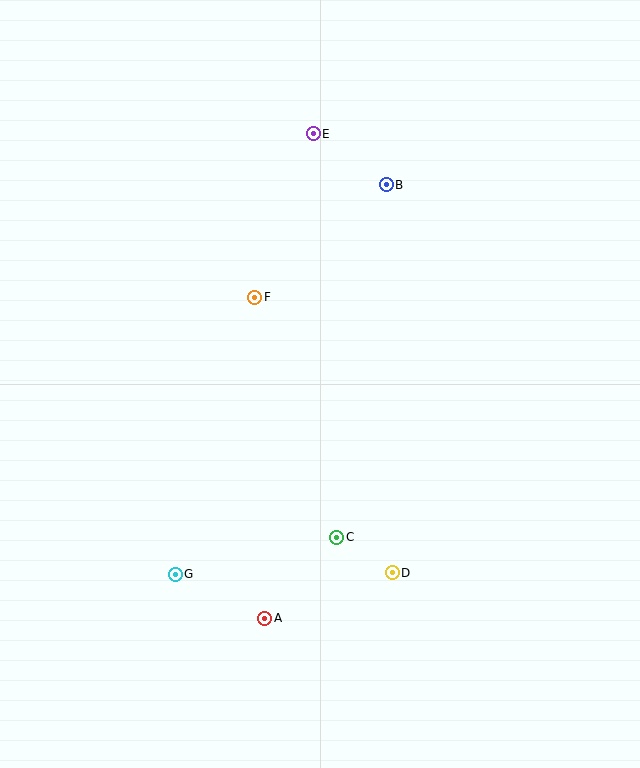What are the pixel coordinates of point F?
Point F is at (255, 297).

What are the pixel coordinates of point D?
Point D is at (392, 573).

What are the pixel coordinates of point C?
Point C is at (337, 538).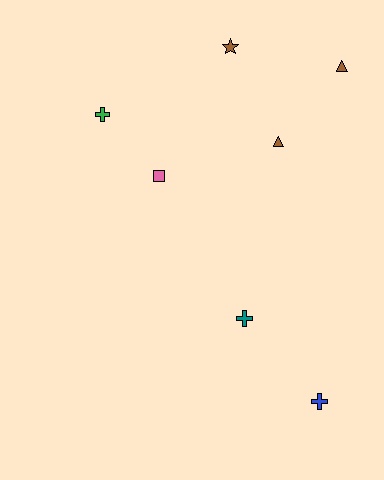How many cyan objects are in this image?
There are no cyan objects.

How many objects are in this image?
There are 7 objects.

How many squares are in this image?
There is 1 square.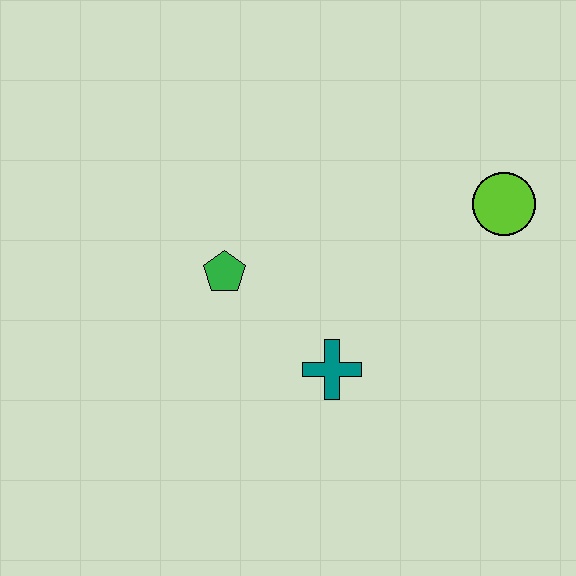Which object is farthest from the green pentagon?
The lime circle is farthest from the green pentagon.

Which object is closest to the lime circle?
The teal cross is closest to the lime circle.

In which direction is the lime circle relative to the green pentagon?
The lime circle is to the right of the green pentagon.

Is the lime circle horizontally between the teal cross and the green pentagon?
No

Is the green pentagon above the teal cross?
Yes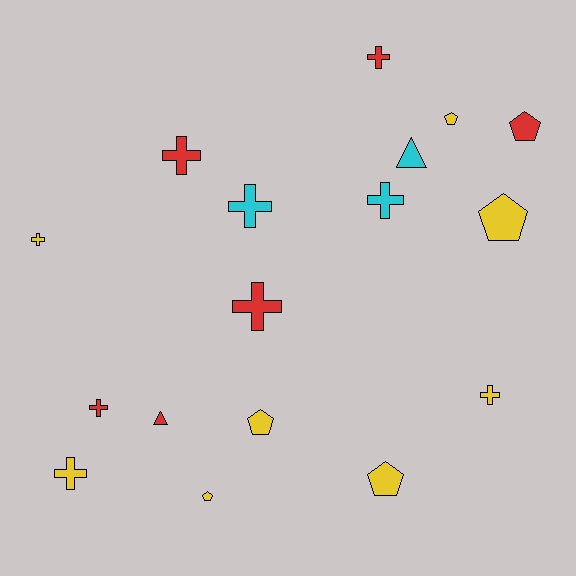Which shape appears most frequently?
Cross, with 9 objects.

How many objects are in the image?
There are 17 objects.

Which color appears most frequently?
Yellow, with 8 objects.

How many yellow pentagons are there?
There are 5 yellow pentagons.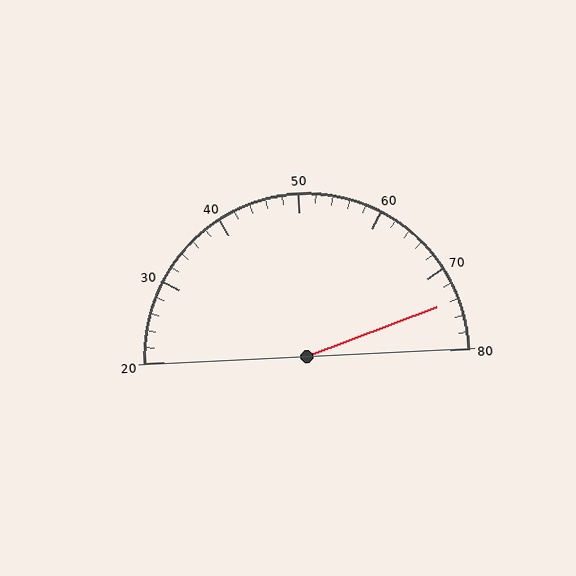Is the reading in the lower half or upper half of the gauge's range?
The reading is in the upper half of the range (20 to 80).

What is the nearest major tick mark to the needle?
The nearest major tick mark is 70.